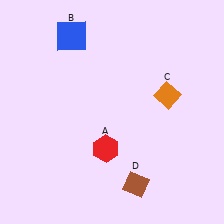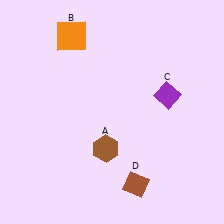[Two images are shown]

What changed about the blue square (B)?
In Image 1, B is blue. In Image 2, it changed to orange.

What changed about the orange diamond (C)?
In Image 1, C is orange. In Image 2, it changed to purple.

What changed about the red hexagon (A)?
In Image 1, A is red. In Image 2, it changed to brown.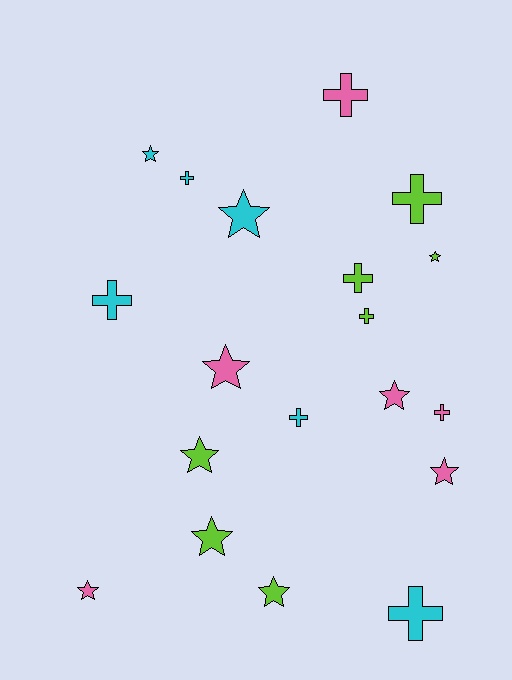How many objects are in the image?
There are 19 objects.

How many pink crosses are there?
There are 2 pink crosses.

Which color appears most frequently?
Lime, with 7 objects.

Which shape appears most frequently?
Star, with 10 objects.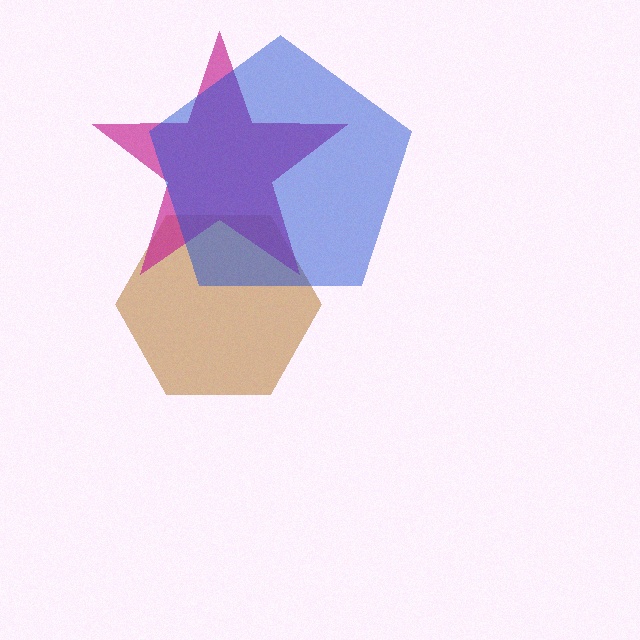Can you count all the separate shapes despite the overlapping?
Yes, there are 3 separate shapes.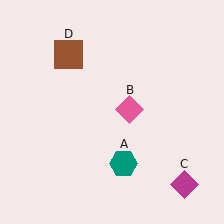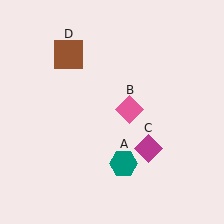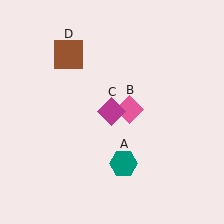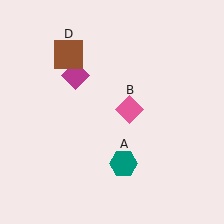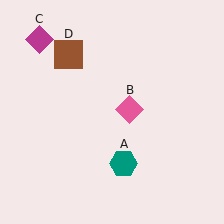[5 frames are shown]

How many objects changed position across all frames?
1 object changed position: magenta diamond (object C).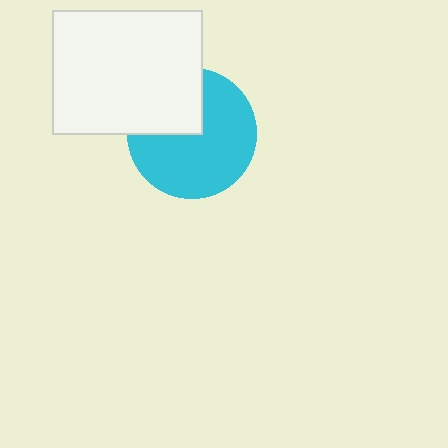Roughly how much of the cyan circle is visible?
Most of it is visible (roughly 68%).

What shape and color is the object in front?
The object in front is a white rectangle.